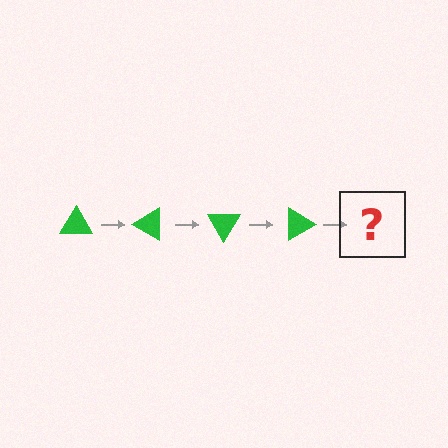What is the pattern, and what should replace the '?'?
The pattern is that the triangle rotates 30 degrees each step. The '?' should be a green triangle rotated 120 degrees.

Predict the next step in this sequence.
The next step is a green triangle rotated 120 degrees.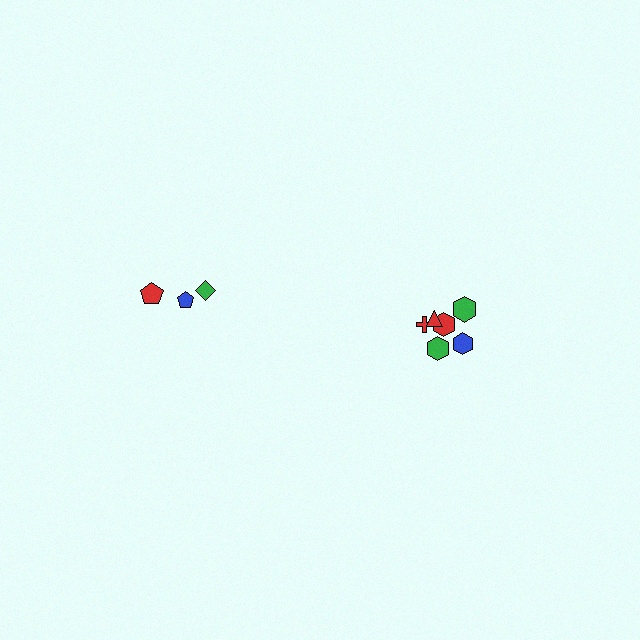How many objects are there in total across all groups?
There are 9 objects.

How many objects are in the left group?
There are 3 objects.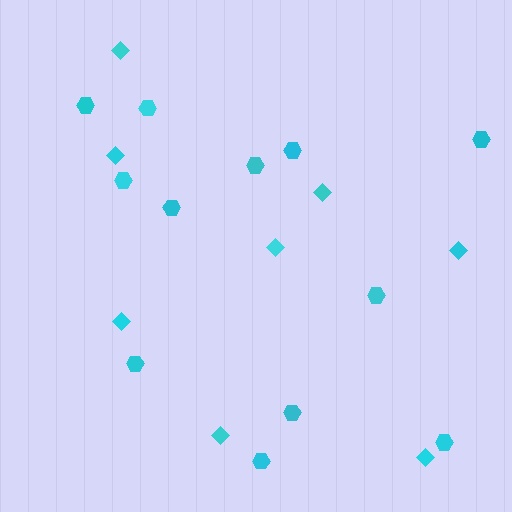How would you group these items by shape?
There are 2 groups: one group of diamonds (8) and one group of hexagons (12).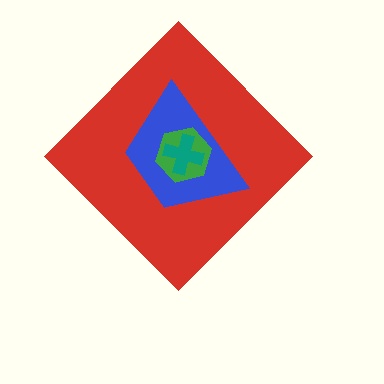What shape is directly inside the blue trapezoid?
The green hexagon.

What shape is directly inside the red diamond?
The blue trapezoid.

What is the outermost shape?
The red diamond.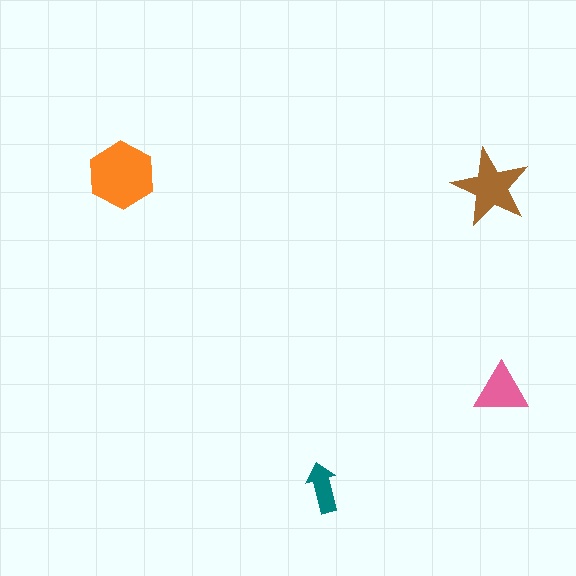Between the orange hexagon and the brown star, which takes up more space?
The orange hexagon.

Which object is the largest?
The orange hexagon.